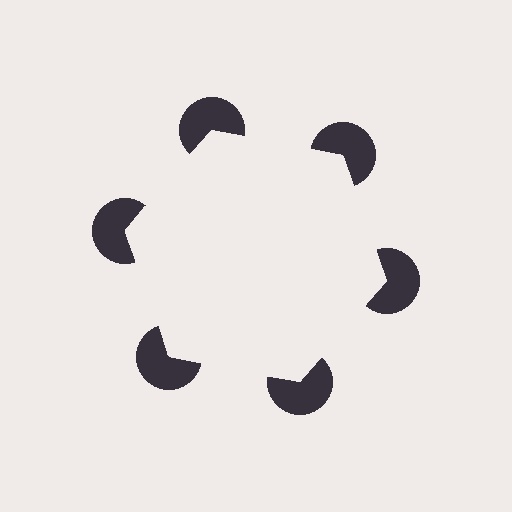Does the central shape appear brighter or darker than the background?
It typically appears slightly brighter than the background, even though no actual brightness change is drawn.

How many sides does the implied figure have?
6 sides.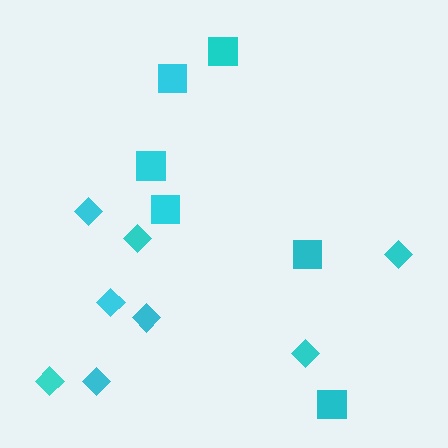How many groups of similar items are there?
There are 2 groups: one group of squares (6) and one group of diamonds (8).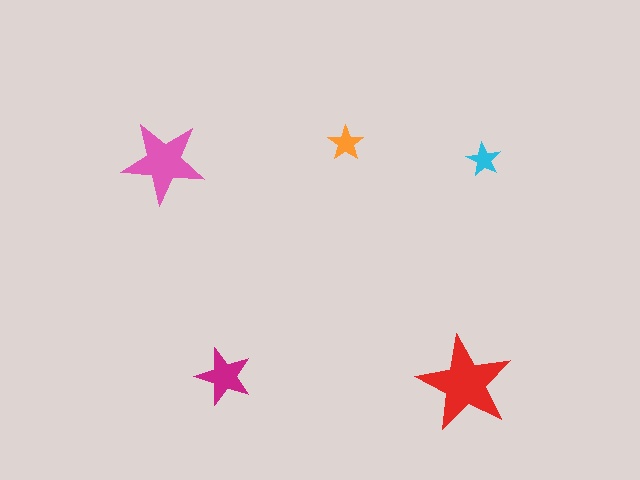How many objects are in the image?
There are 5 objects in the image.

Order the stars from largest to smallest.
the red one, the pink one, the magenta one, the orange one, the cyan one.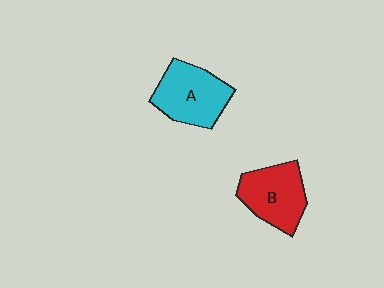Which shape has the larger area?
Shape A (cyan).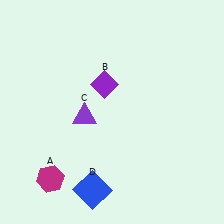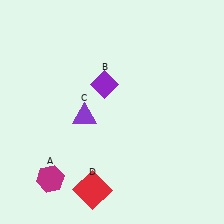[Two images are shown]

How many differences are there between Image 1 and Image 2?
There is 1 difference between the two images.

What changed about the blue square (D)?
In Image 1, D is blue. In Image 2, it changed to red.